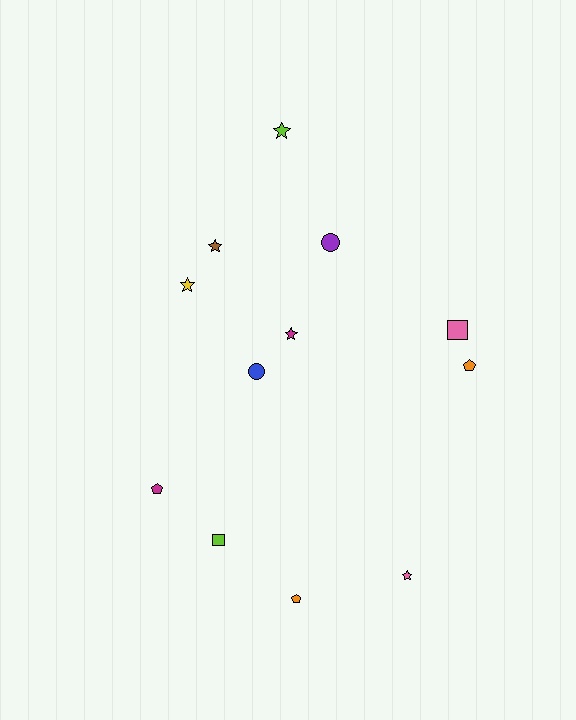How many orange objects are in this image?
There are 2 orange objects.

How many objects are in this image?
There are 12 objects.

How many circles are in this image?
There are 2 circles.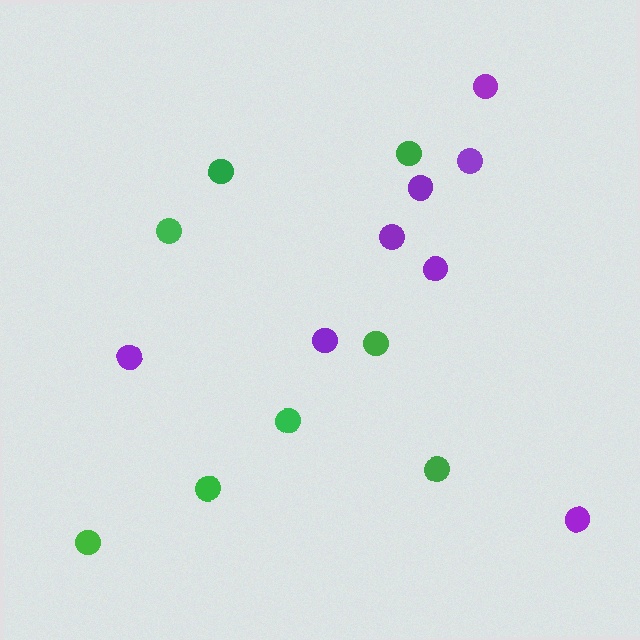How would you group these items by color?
There are 2 groups: one group of green circles (8) and one group of purple circles (8).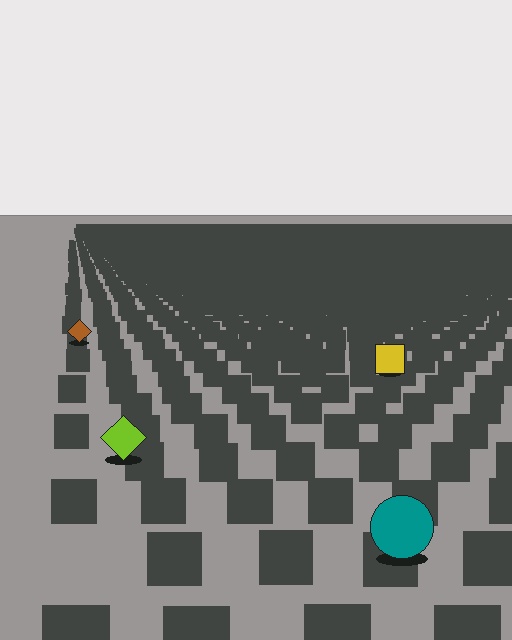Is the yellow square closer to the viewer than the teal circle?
No. The teal circle is closer — you can tell from the texture gradient: the ground texture is coarser near it.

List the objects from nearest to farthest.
From nearest to farthest: the teal circle, the lime diamond, the yellow square, the brown diamond.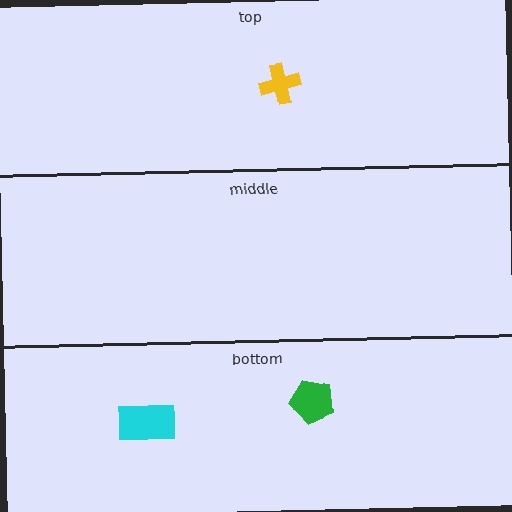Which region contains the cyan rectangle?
The bottom region.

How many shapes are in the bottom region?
2.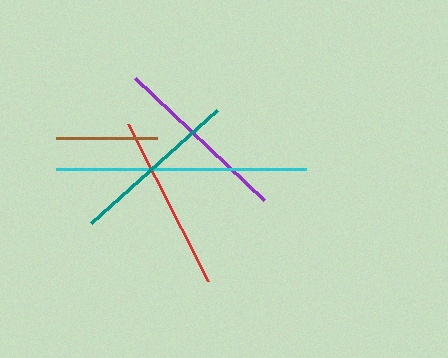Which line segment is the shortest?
The brown line is the shortest at approximately 100 pixels.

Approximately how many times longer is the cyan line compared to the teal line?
The cyan line is approximately 1.5 times the length of the teal line.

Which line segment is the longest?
The cyan line is the longest at approximately 250 pixels.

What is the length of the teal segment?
The teal segment is approximately 169 pixels long.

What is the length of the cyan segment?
The cyan segment is approximately 250 pixels long.